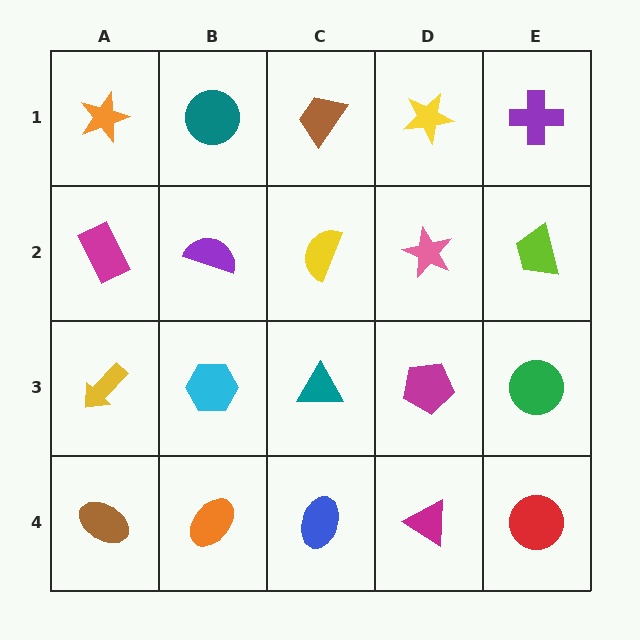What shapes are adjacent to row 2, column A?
An orange star (row 1, column A), a yellow arrow (row 3, column A), a purple semicircle (row 2, column B).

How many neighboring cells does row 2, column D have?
4.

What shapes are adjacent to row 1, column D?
A pink star (row 2, column D), a brown trapezoid (row 1, column C), a purple cross (row 1, column E).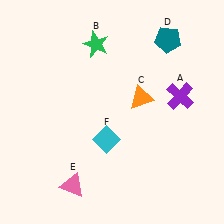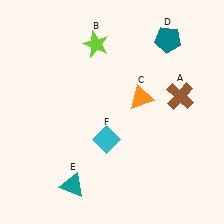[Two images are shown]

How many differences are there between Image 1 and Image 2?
There are 3 differences between the two images.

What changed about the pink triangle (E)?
In Image 1, E is pink. In Image 2, it changed to teal.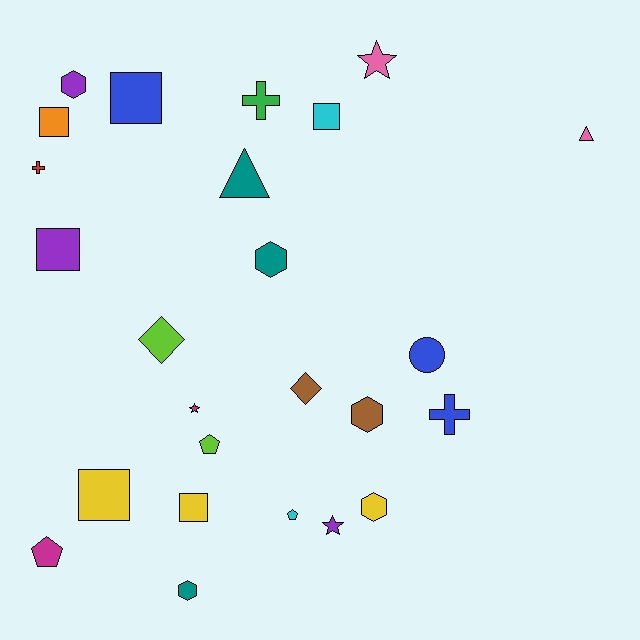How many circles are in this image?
There is 1 circle.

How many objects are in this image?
There are 25 objects.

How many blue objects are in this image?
There are 3 blue objects.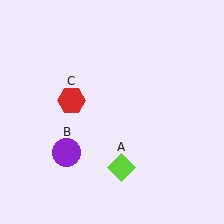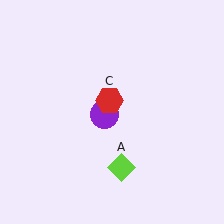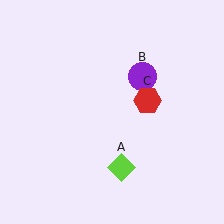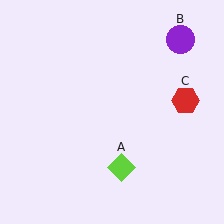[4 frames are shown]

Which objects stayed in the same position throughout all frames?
Lime diamond (object A) remained stationary.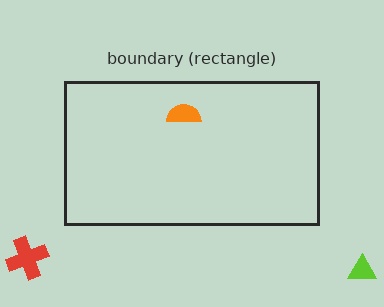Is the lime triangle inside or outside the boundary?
Outside.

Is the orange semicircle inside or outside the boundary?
Inside.